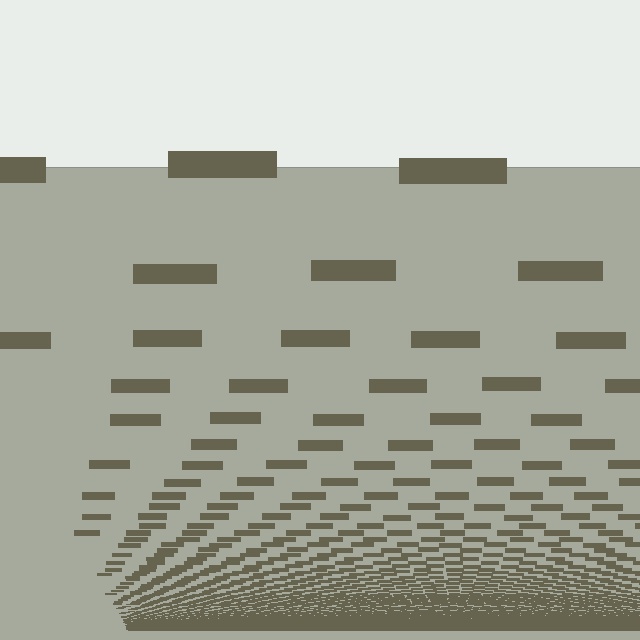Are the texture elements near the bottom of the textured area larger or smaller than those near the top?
Smaller. The gradient is inverted — elements near the bottom are smaller and denser.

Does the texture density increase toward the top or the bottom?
Density increases toward the bottom.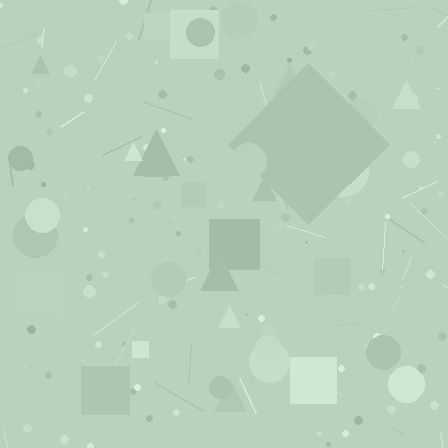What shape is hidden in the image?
A diamond is hidden in the image.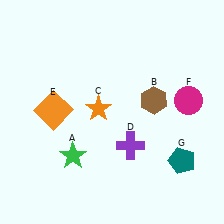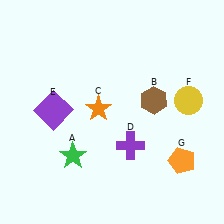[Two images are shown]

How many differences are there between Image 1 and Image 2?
There are 3 differences between the two images.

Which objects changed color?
E changed from orange to purple. F changed from magenta to yellow. G changed from teal to orange.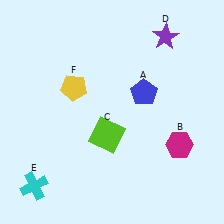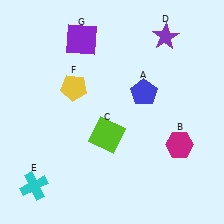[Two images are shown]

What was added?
A purple square (G) was added in Image 2.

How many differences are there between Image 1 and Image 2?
There is 1 difference between the two images.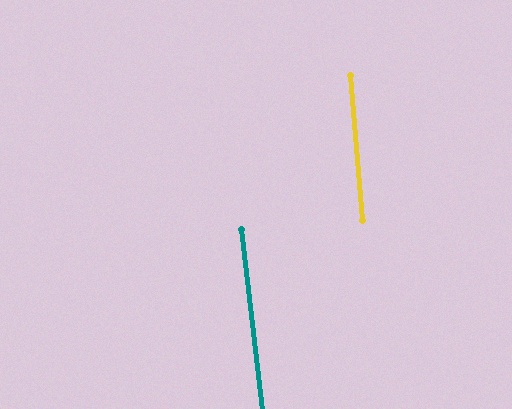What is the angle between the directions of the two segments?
Approximately 2 degrees.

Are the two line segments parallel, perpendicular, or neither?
Parallel — their directions differ by only 1.9°.